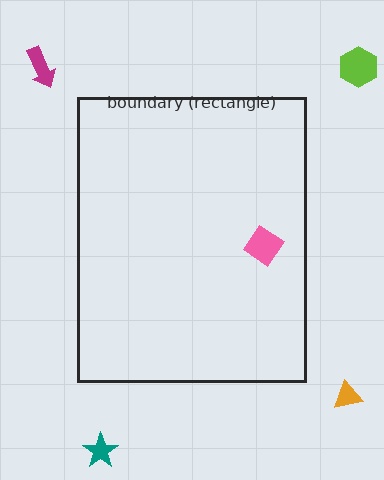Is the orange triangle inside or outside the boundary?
Outside.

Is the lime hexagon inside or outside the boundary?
Outside.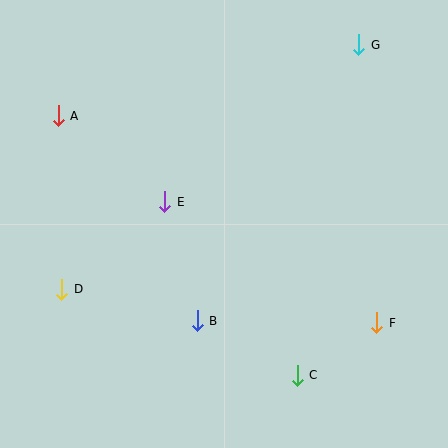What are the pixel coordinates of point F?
Point F is at (377, 323).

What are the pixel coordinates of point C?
Point C is at (297, 375).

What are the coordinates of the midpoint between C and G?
The midpoint between C and G is at (328, 210).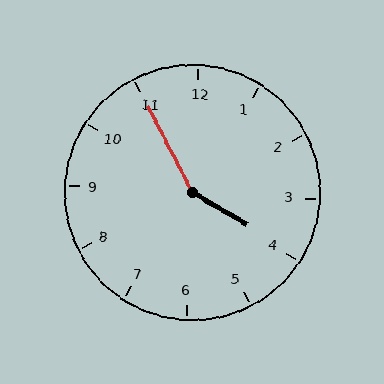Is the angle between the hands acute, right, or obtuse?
It is obtuse.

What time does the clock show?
3:55.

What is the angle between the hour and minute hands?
Approximately 148 degrees.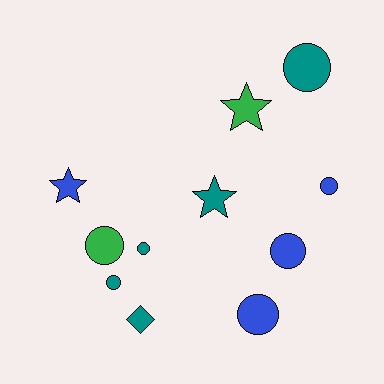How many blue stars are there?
There is 1 blue star.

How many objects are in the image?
There are 11 objects.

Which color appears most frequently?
Teal, with 5 objects.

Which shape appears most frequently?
Circle, with 7 objects.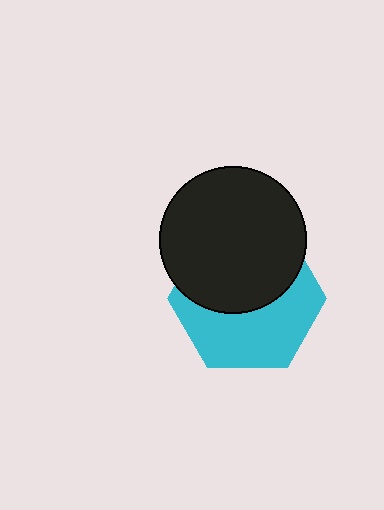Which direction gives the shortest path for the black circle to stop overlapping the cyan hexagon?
Moving up gives the shortest separation.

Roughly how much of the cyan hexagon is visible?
About half of it is visible (roughly 50%).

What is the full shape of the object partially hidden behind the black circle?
The partially hidden object is a cyan hexagon.